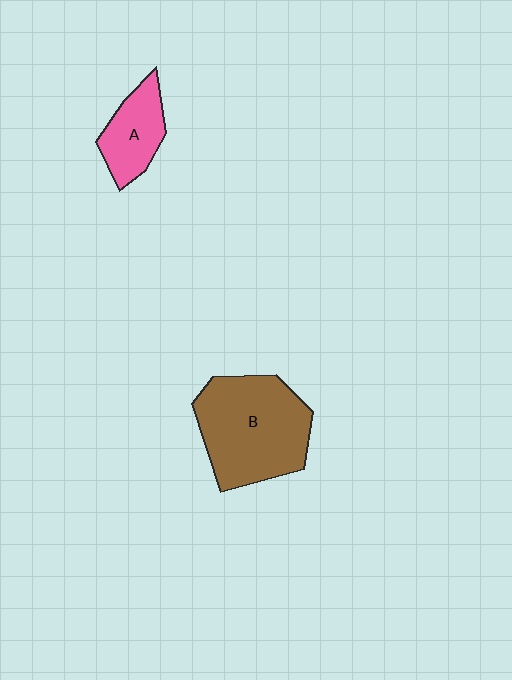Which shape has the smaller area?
Shape A (pink).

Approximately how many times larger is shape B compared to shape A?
Approximately 2.2 times.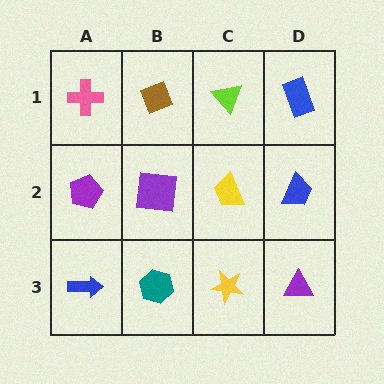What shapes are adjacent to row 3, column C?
A yellow trapezoid (row 2, column C), a teal hexagon (row 3, column B), a purple triangle (row 3, column D).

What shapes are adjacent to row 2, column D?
A blue rectangle (row 1, column D), a purple triangle (row 3, column D), a yellow trapezoid (row 2, column C).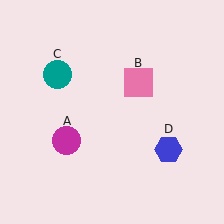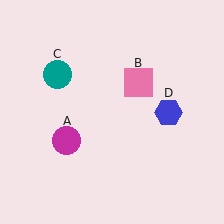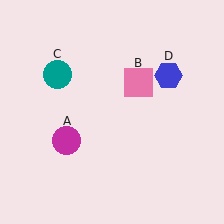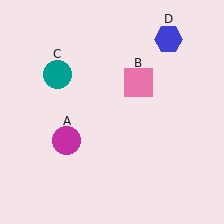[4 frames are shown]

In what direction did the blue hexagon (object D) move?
The blue hexagon (object D) moved up.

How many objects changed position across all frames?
1 object changed position: blue hexagon (object D).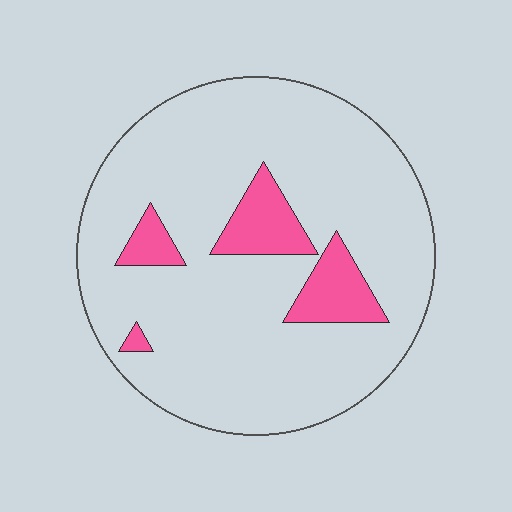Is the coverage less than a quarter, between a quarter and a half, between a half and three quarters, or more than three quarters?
Less than a quarter.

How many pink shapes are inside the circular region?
4.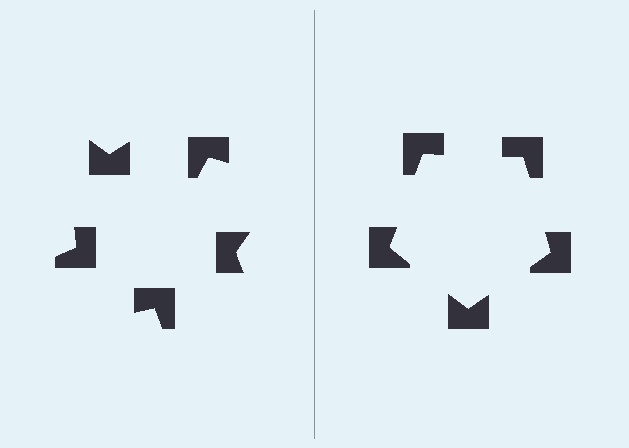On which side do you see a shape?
An illusory pentagon appears on the right side. On the left side the wedge cuts are rotated, so no coherent shape forms.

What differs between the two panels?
The notched squares are positioned identically on both sides; only the wedge orientations differ. On the right they align to a pentagon; on the left they are misaligned.